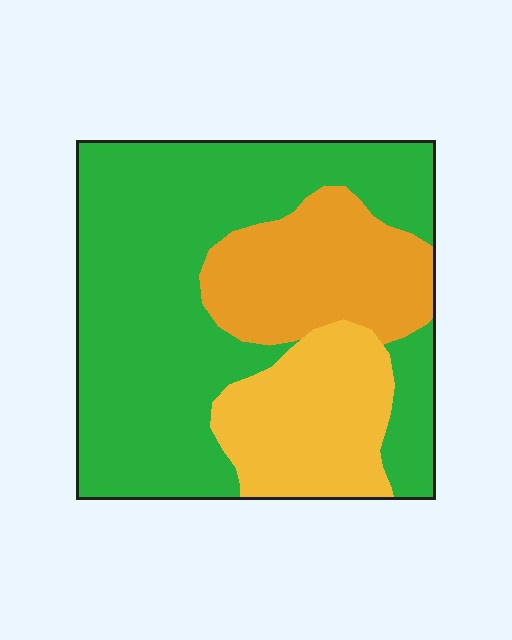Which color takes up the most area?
Green, at roughly 60%.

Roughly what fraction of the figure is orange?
Orange takes up about one fifth (1/5) of the figure.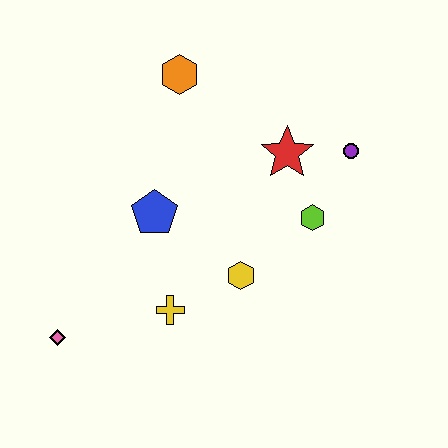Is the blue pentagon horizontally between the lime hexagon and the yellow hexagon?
No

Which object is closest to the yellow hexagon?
The yellow cross is closest to the yellow hexagon.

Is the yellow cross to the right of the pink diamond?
Yes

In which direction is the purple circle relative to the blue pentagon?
The purple circle is to the right of the blue pentagon.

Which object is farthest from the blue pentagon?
The purple circle is farthest from the blue pentagon.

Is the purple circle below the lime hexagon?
No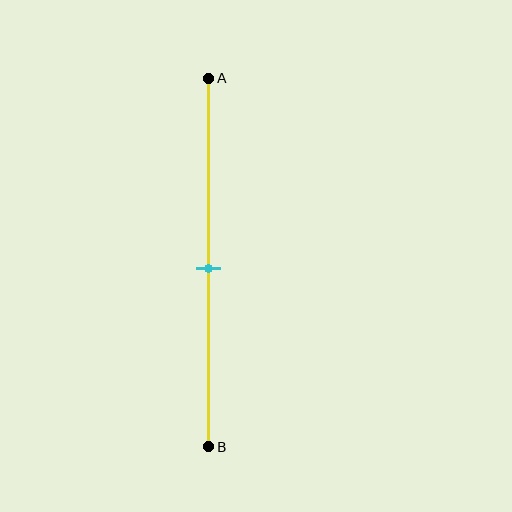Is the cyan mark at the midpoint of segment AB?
Yes, the mark is approximately at the midpoint.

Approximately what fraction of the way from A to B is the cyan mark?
The cyan mark is approximately 50% of the way from A to B.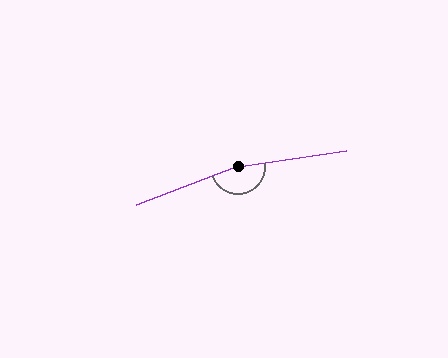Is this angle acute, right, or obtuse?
It is obtuse.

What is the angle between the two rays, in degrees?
Approximately 168 degrees.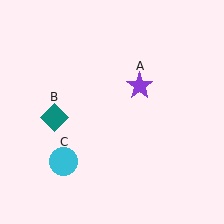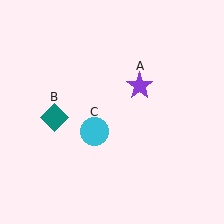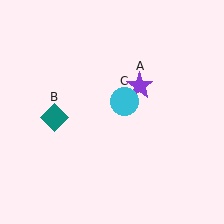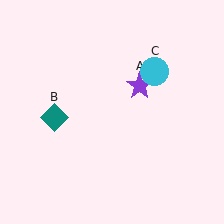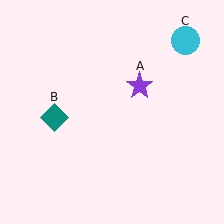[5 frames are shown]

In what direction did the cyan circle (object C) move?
The cyan circle (object C) moved up and to the right.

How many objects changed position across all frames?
1 object changed position: cyan circle (object C).